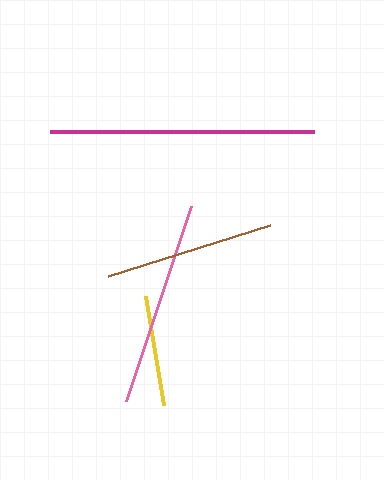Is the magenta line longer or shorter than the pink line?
The magenta line is longer than the pink line.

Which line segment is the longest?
The magenta line is the longest at approximately 265 pixels.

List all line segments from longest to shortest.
From longest to shortest: magenta, pink, brown, yellow.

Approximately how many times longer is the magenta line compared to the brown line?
The magenta line is approximately 1.6 times the length of the brown line.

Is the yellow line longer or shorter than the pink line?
The pink line is longer than the yellow line.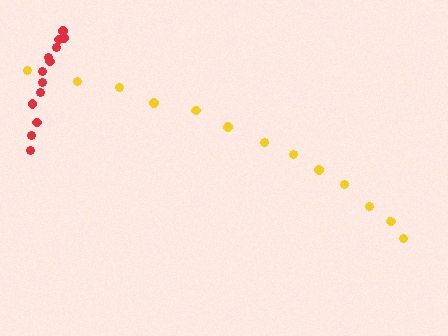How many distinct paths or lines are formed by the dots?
There are 2 distinct paths.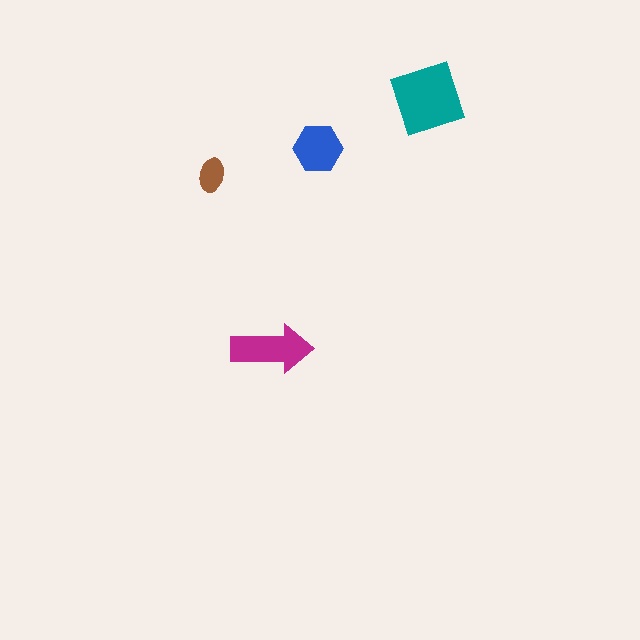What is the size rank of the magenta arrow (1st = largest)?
2nd.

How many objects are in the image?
There are 4 objects in the image.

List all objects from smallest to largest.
The brown ellipse, the blue hexagon, the magenta arrow, the teal diamond.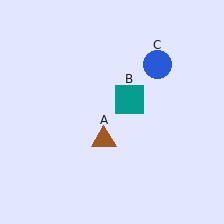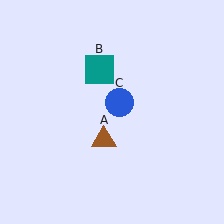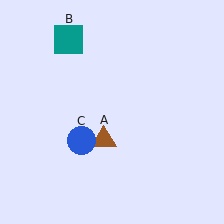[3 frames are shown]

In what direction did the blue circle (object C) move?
The blue circle (object C) moved down and to the left.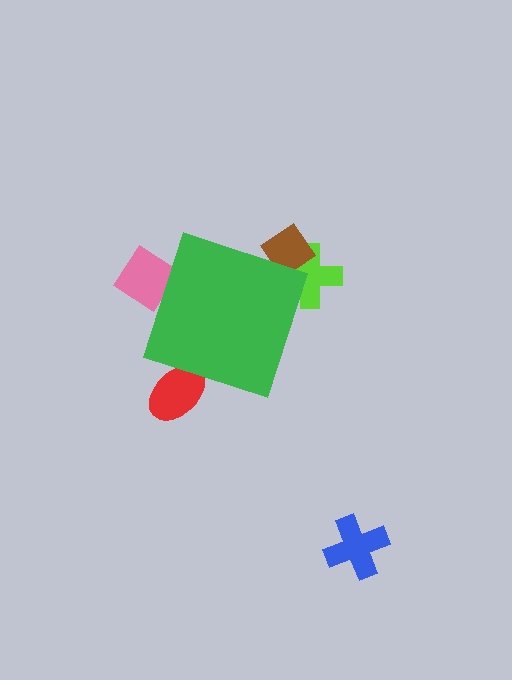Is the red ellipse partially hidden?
Yes, the red ellipse is partially hidden behind the green diamond.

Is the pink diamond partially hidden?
Yes, the pink diamond is partially hidden behind the green diamond.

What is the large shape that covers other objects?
A green diamond.